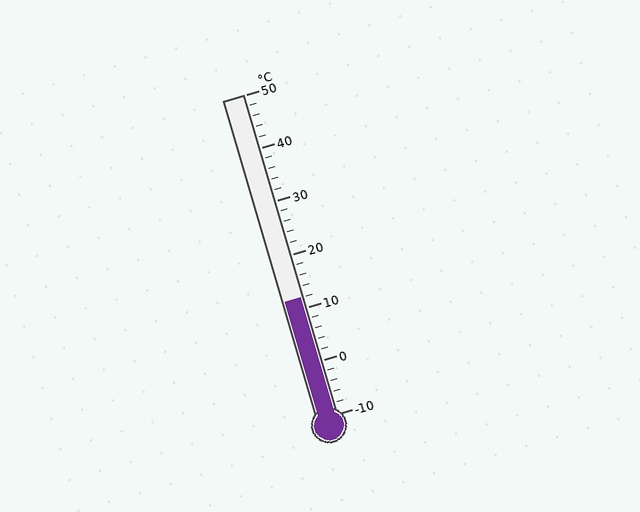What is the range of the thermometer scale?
The thermometer scale ranges from -10°C to 50°C.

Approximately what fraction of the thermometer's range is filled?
The thermometer is filled to approximately 35% of its range.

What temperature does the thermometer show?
The thermometer shows approximately 12°C.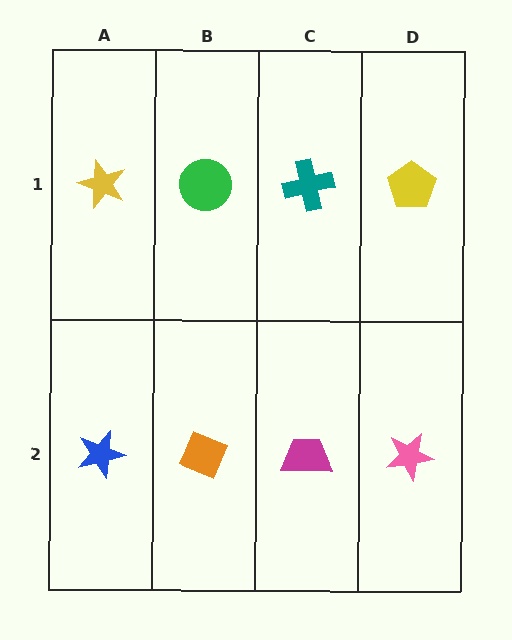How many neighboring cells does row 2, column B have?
3.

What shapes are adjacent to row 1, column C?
A magenta trapezoid (row 2, column C), a green circle (row 1, column B), a yellow pentagon (row 1, column D).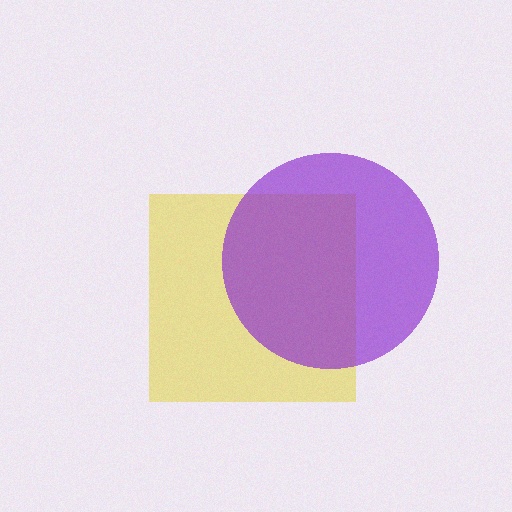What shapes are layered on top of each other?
The layered shapes are: a yellow square, a purple circle.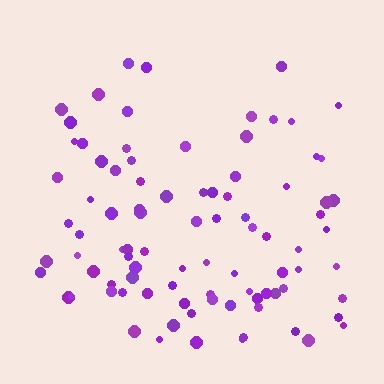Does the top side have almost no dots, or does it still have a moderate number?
Still a moderate number, just noticeably fewer than the bottom.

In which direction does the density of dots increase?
From top to bottom, with the bottom side densest.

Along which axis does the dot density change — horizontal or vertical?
Vertical.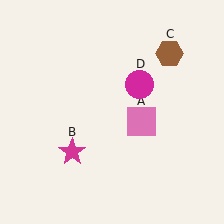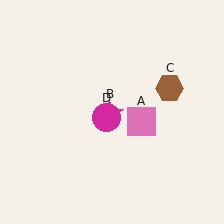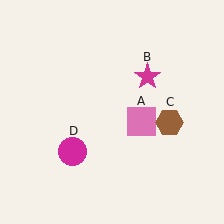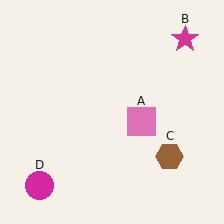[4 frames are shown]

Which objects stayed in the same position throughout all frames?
Pink square (object A) remained stationary.